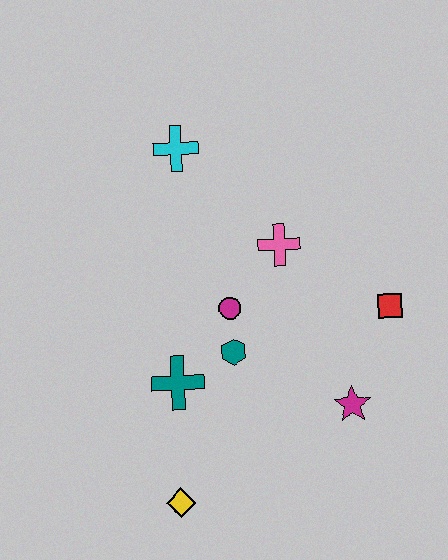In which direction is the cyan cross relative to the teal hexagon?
The cyan cross is above the teal hexagon.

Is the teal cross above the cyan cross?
No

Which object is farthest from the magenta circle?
The yellow diamond is farthest from the magenta circle.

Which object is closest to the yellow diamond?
The teal cross is closest to the yellow diamond.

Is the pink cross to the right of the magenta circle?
Yes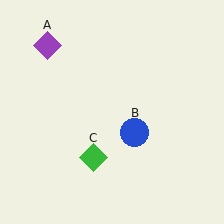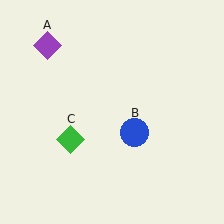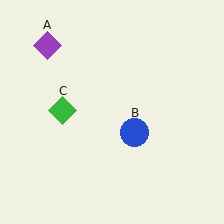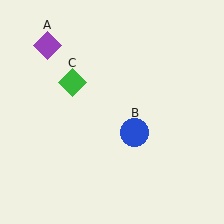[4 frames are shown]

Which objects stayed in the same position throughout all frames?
Purple diamond (object A) and blue circle (object B) remained stationary.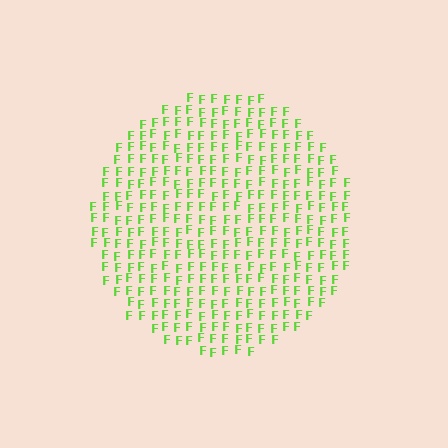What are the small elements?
The small elements are letter F's.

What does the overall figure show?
The overall figure shows a circle.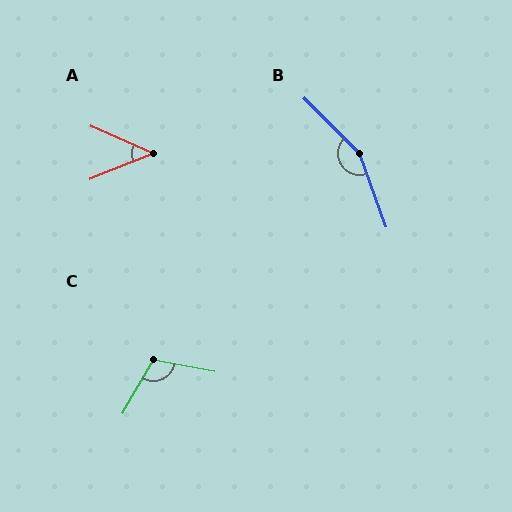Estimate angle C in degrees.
Approximately 110 degrees.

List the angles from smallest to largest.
A (46°), C (110°), B (155°).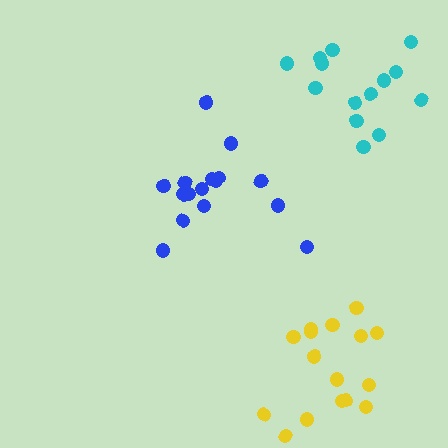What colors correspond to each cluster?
The clusters are colored: blue, cyan, yellow.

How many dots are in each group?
Group 1: 16 dots, Group 2: 14 dots, Group 3: 16 dots (46 total).